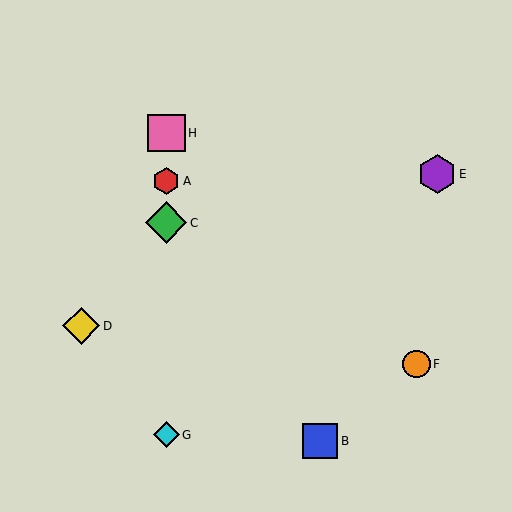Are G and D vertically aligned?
No, G is at x≈166 and D is at x≈81.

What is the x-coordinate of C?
Object C is at x≈166.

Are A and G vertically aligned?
Yes, both are at x≈166.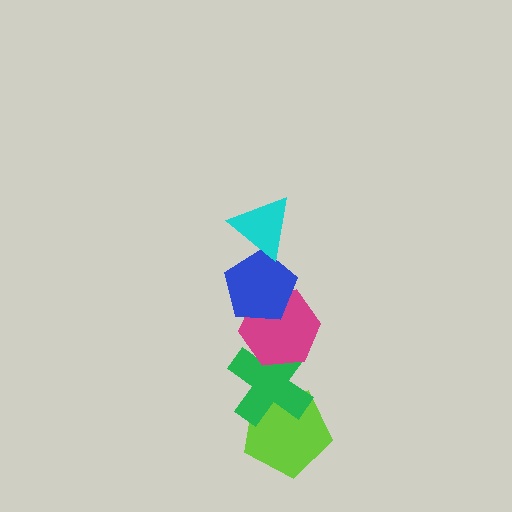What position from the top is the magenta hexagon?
The magenta hexagon is 3rd from the top.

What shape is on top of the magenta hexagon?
The blue pentagon is on top of the magenta hexagon.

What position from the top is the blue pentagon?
The blue pentagon is 2nd from the top.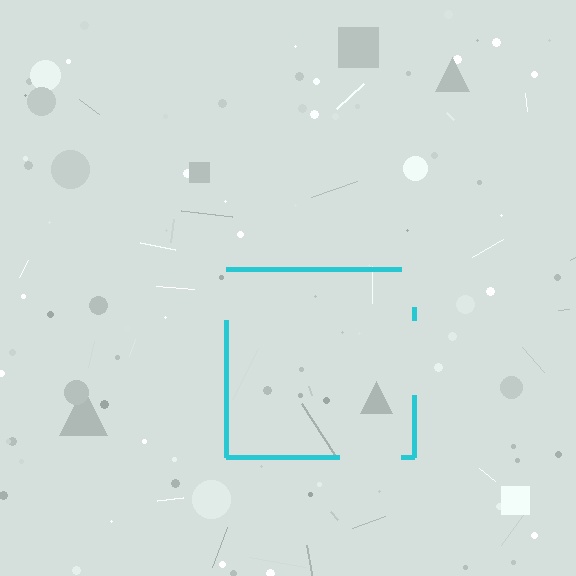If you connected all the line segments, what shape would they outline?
They would outline a square.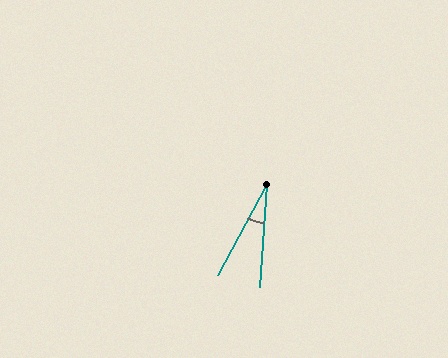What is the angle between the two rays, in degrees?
Approximately 25 degrees.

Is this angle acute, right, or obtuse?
It is acute.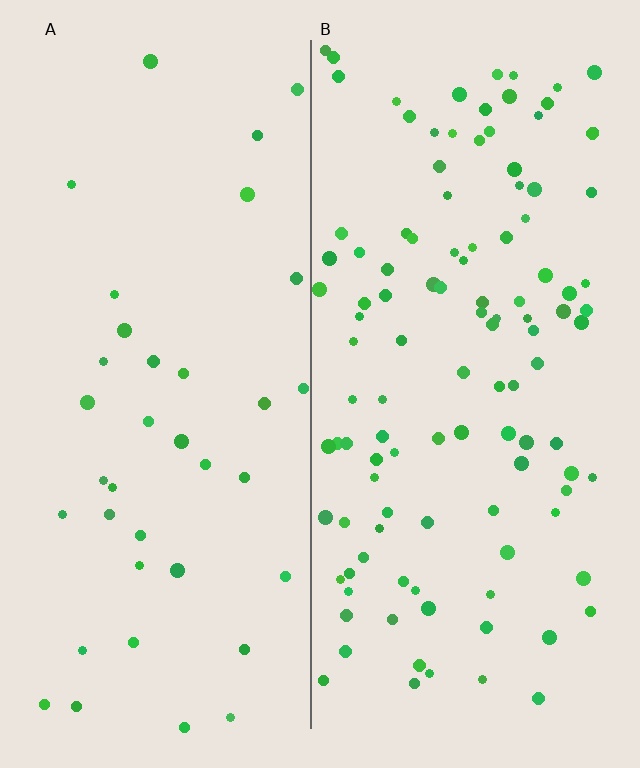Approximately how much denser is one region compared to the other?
Approximately 3.1× — region B over region A.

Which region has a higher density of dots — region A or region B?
B (the right).